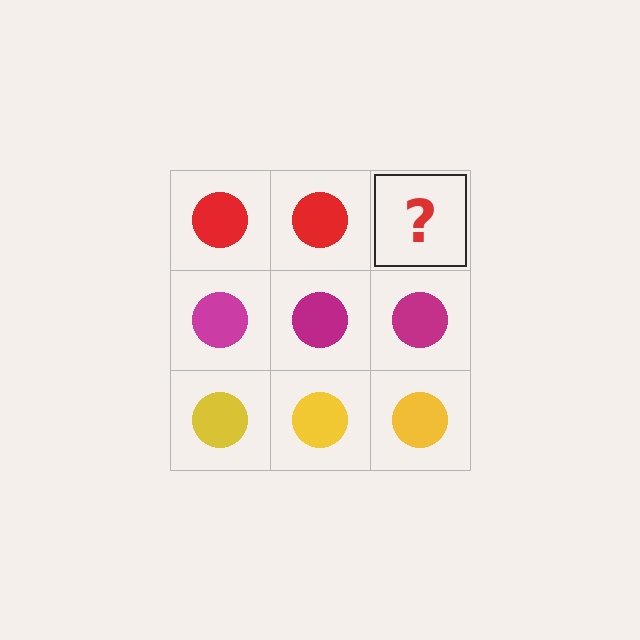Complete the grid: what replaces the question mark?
The question mark should be replaced with a red circle.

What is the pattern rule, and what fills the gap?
The rule is that each row has a consistent color. The gap should be filled with a red circle.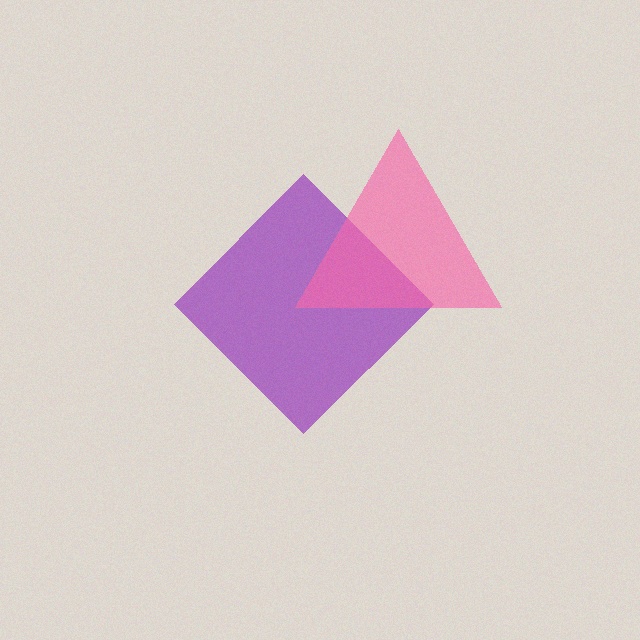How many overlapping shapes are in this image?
There are 2 overlapping shapes in the image.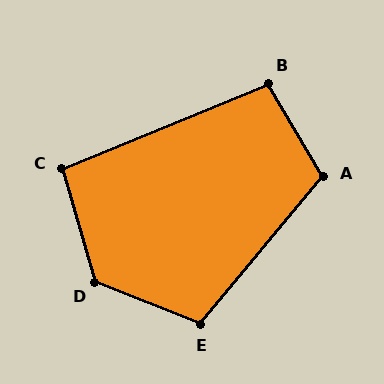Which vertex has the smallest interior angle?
C, at approximately 96 degrees.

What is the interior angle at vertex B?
Approximately 98 degrees (obtuse).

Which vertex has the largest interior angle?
D, at approximately 128 degrees.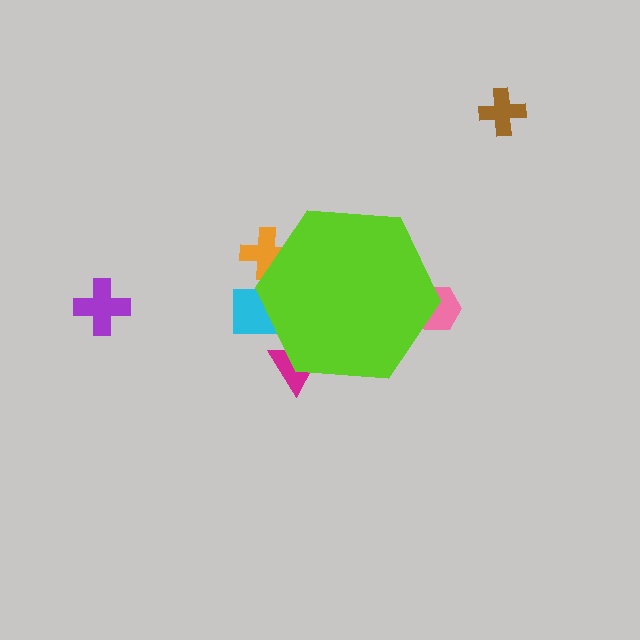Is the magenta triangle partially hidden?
Yes, the magenta triangle is partially hidden behind the lime hexagon.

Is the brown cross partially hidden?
No, the brown cross is fully visible.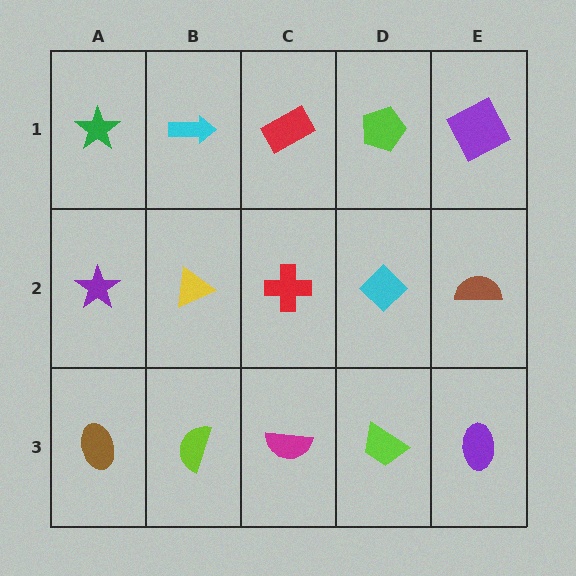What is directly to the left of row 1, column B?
A green star.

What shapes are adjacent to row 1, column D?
A cyan diamond (row 2, column D), a red rectangle (row 1, column C), a purple square (row 1, column E).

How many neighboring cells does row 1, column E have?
2.